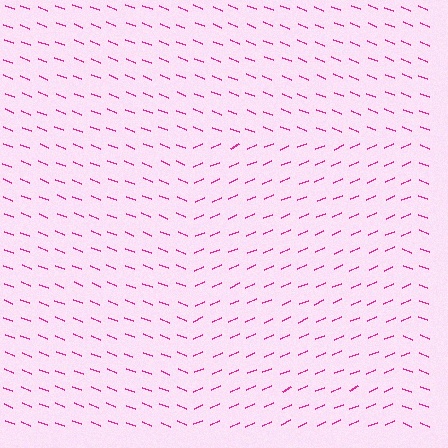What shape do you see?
I see a rectangle.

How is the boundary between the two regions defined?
The boundary is defined purely by a change in line orientation (approximately 45 degrees difference). All lines are the same color and thickness.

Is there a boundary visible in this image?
Yes, there is a texture boundary formed by a change in line orientation.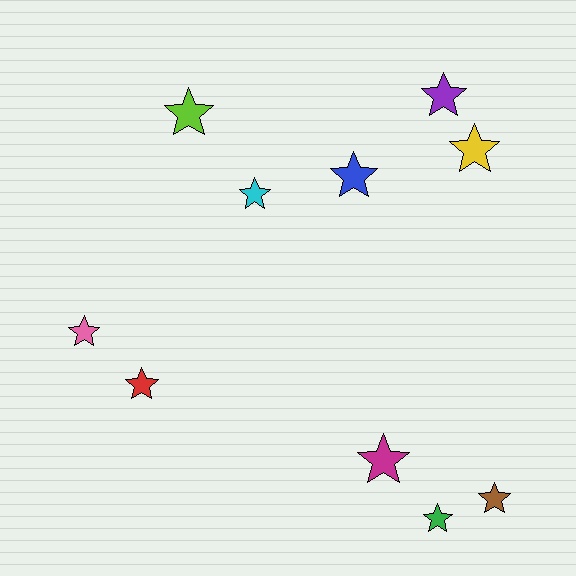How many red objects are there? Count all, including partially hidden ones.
There is 1 red object.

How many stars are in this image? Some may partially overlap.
There are 10 stars.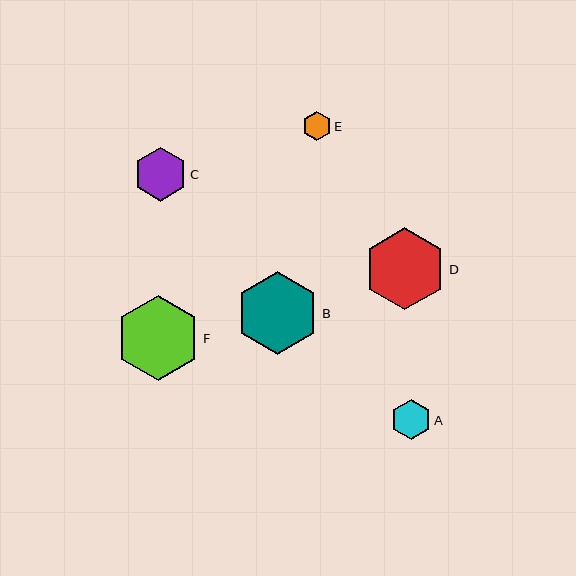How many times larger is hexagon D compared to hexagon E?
Hexagon D is approximately 2.9 times the size of hexagon E.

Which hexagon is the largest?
Hexagon F is the largest with a size of approximately 84 pixels.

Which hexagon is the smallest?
Hexagon E is the smallest with a size of approximately 29 pixels.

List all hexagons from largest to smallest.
From largest to smallest: F, B, D, C, A, E.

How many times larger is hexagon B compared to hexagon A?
Hexagon B is approximately 2.1 times the size of hexagon A.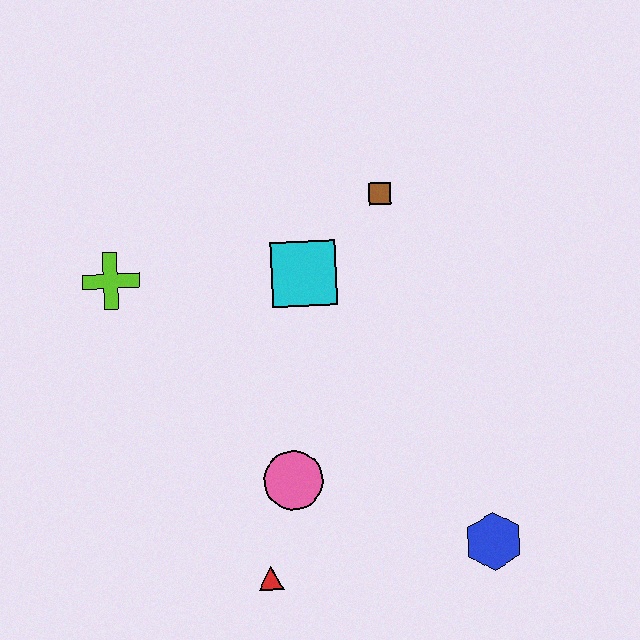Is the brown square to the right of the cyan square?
Yes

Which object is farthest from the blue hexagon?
The lime cross is farthest from the blue hexagon.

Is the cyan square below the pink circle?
No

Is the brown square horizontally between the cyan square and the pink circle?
No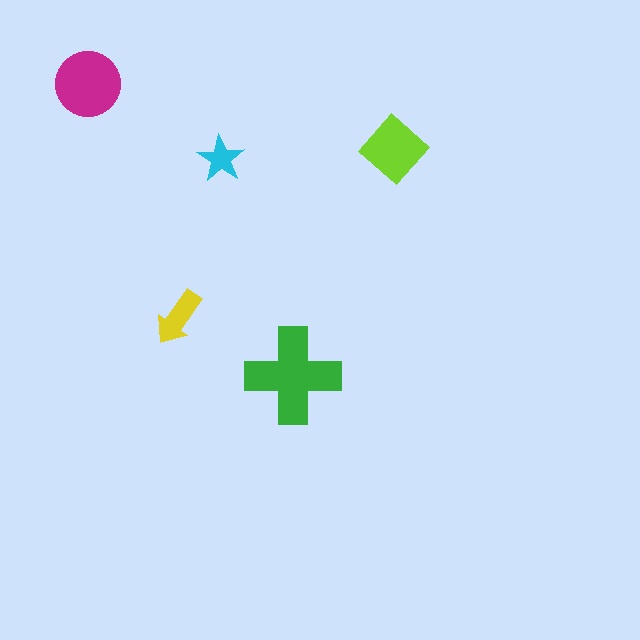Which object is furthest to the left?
The magenta circle is leftmost.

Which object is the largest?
The green cross.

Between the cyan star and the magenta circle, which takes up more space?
The magenta circle.